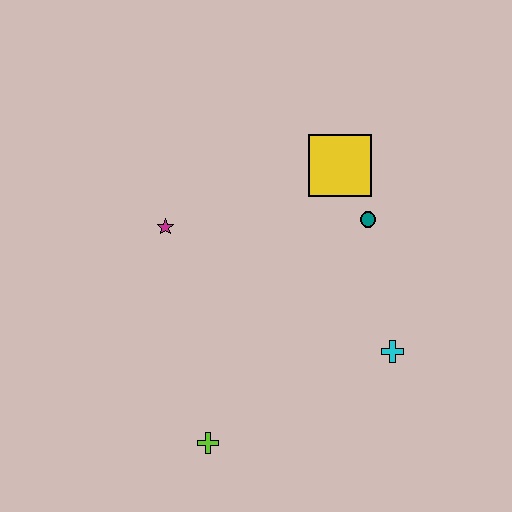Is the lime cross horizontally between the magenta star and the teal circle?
Yes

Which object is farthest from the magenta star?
The cyan cross is farthest from the magenta star.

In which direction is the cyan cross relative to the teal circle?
The cyan cross is below the teal circle.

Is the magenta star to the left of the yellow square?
Yes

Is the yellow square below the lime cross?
No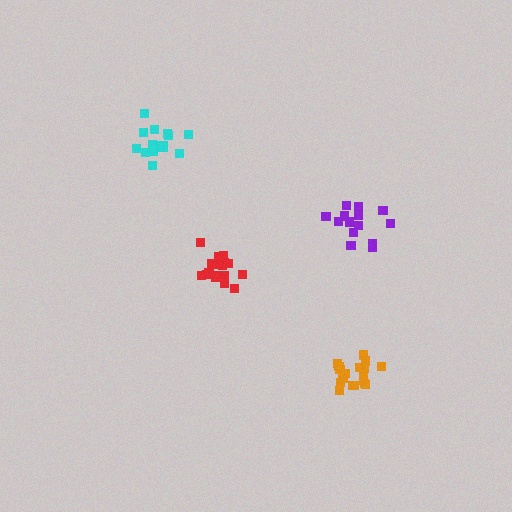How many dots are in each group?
Group 1: 17 dots, Group 2: 17 dots, Group 3: 14 dots, Group 4: 18 dots (66 total).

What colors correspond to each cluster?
The clusters are colored: red, cyan, purple, orange.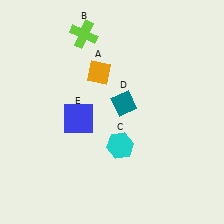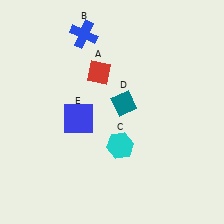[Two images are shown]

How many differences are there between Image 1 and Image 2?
There are 2 differences between the two images.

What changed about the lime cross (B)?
In Image 1, B is lime. In Image 2, it changed to blue.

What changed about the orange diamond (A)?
In Image 1, A is orange. In Image 2, it changed to red.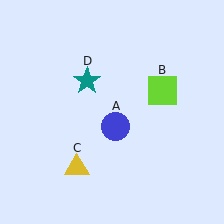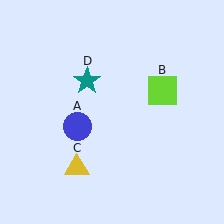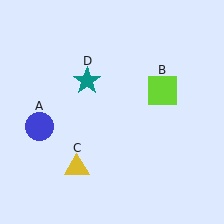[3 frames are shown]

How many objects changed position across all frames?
1 object changed position: blue circle (object A).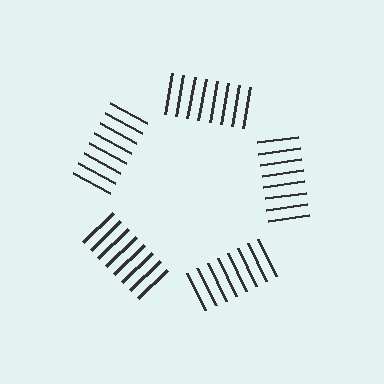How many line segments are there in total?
40 — 8 along each of the 5 edges.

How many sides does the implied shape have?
5 sides — the line-ends trace a pentagon.